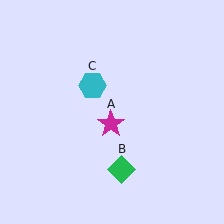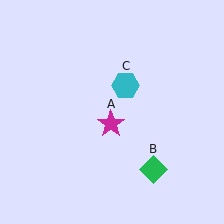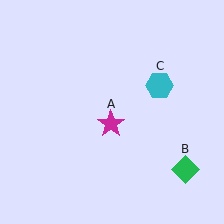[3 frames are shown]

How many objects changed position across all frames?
2 objects changed position: green diamond (object B), cyan hexagon (object C).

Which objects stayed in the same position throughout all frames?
Magenta star (object A) remained stationary.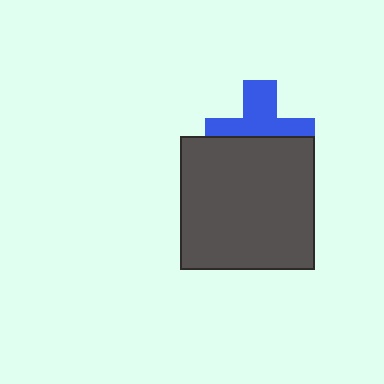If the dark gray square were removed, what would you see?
You would see the complete blue cross.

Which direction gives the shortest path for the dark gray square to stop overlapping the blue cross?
Moving down gives the shortest separation.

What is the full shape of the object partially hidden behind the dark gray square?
The partially hidden object is a blue cross.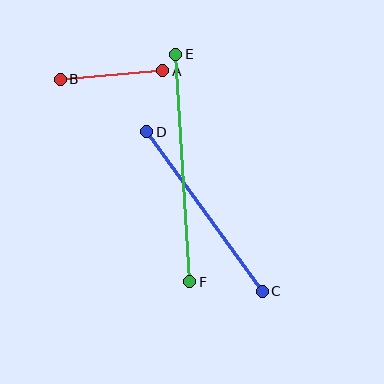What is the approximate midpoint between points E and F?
The midpoint is at approximately (183, 168) pixels.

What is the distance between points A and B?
The distance is approximately 103 pixels.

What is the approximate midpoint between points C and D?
The midpoint is at approximately (205, 211) pixels.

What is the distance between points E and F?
The distance is approximately 228 pixels.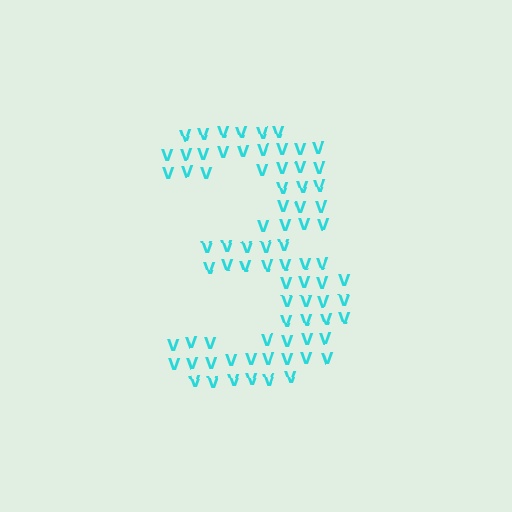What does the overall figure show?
The overall figure shows the digit 3.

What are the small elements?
The small elements are letter V's.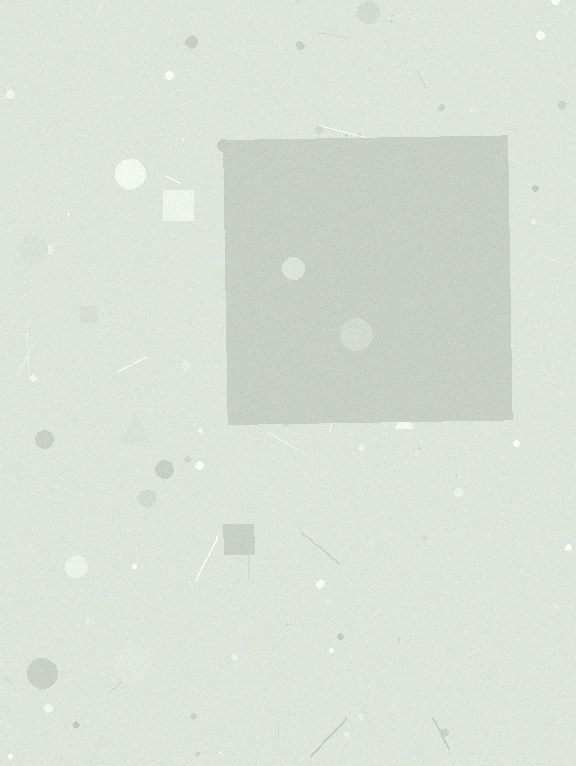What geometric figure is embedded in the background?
A square is embedded in the background.